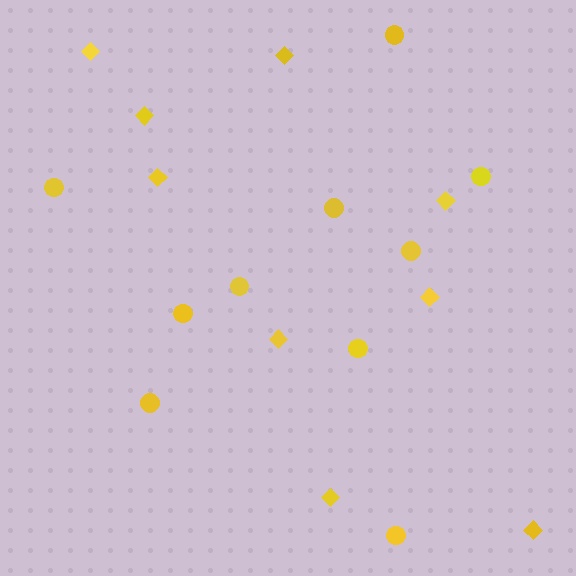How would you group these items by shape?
There are 2 groups: one group of circles (10) and one group of diamonds (9).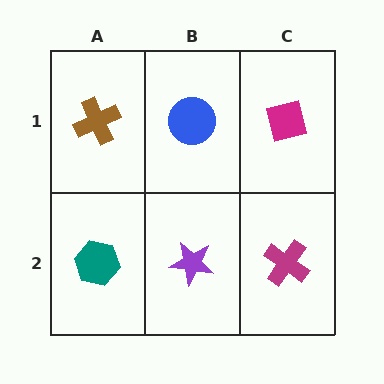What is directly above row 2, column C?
A magenta square.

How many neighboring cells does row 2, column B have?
3.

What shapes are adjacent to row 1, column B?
A purple star (row 2, column B), a brown cross (row 1, column A), a magenta square (row 1, column C).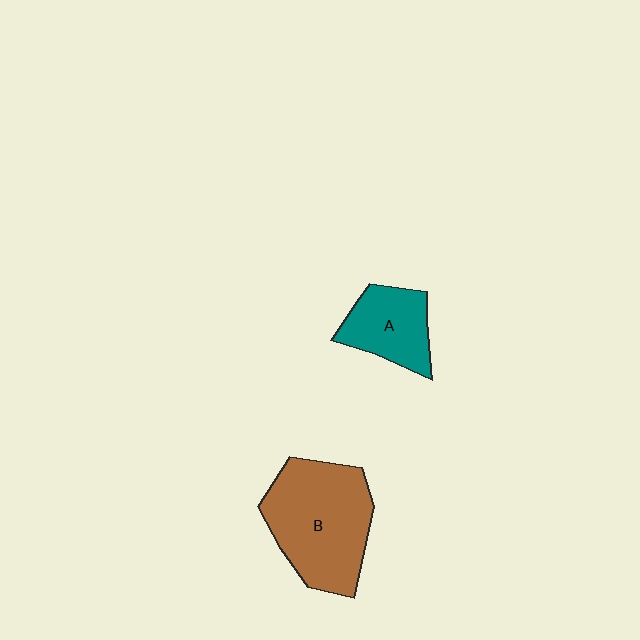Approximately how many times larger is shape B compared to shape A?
Approximately 1.9 times.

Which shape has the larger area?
Shape B (brown).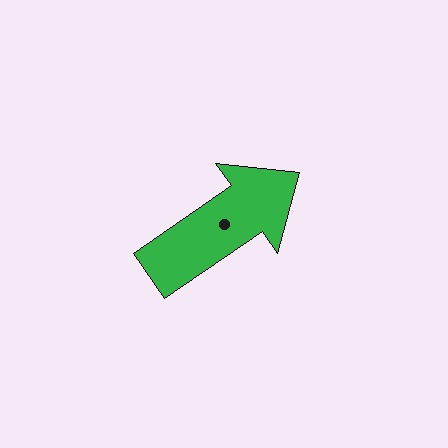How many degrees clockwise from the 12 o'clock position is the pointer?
Approximately 56 degrees.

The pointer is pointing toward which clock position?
Roughly 2 o'clock.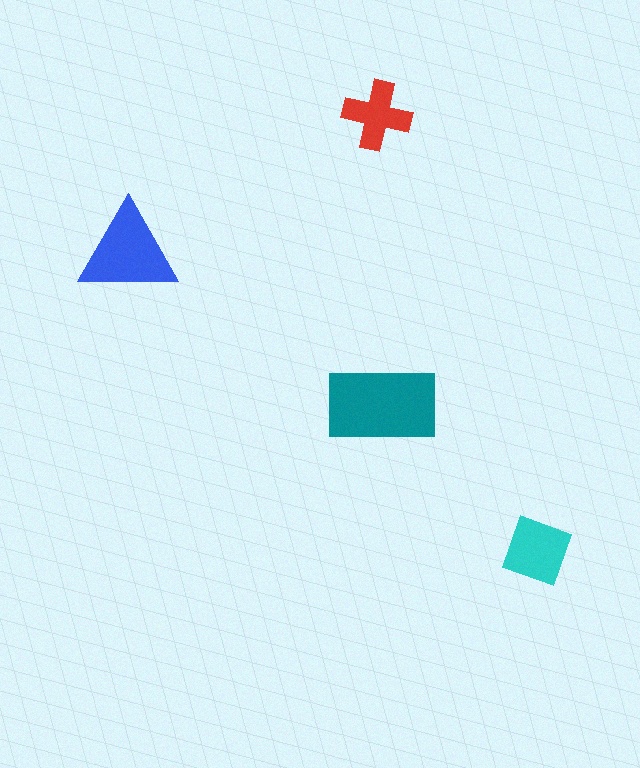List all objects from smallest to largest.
The red cross, the cyan square, the blue triangle, the teal rectangle.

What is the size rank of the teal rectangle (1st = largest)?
1st.